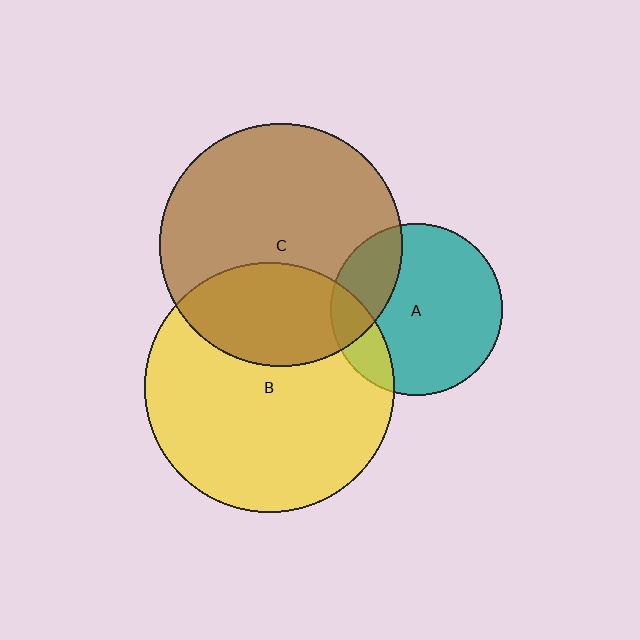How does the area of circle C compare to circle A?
Approximately 2.0 times.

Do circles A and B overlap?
Yes.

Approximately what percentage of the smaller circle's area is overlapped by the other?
Approximately 15%.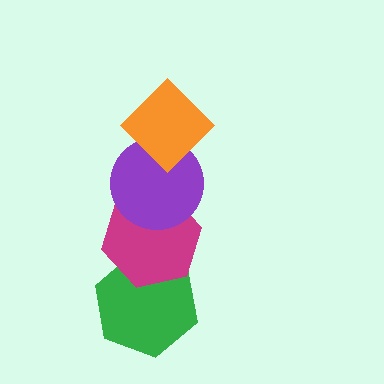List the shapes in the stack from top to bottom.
From top to bottom: the orange diamond, the purple circle, the magenta hexagon, the green hexagon.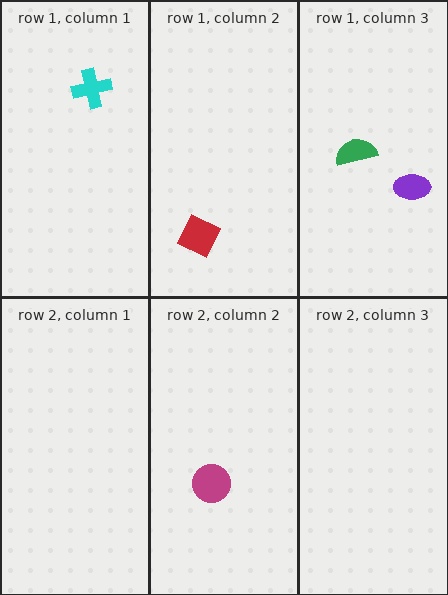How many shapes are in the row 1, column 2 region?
1.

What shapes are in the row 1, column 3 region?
The green semicircle, the purple ellipse.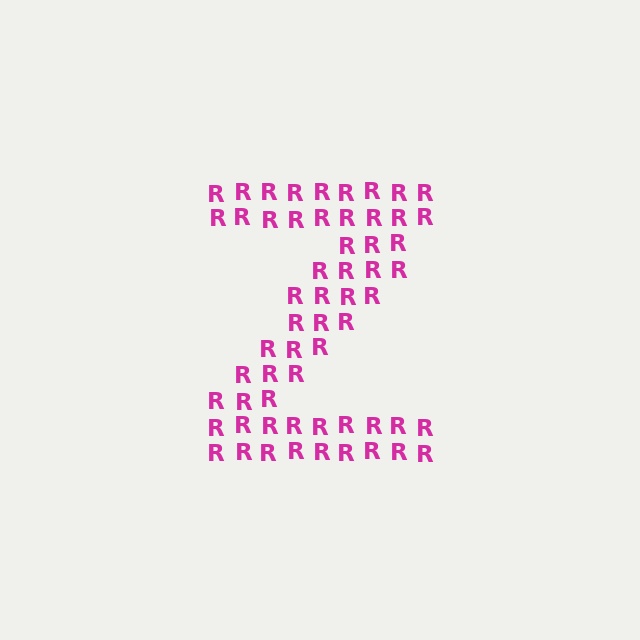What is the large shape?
The large shape is the letter Z.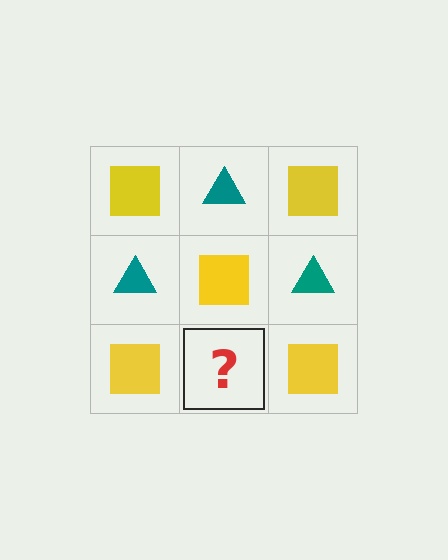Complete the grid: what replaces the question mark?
The question mark should be replaced with a teal triangle.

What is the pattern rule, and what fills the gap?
The rule is that it alternates yellow square and teal triangle in a checkerboard pattern. The gap should be filled with a teal triangle.